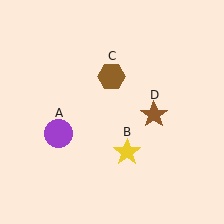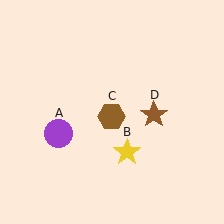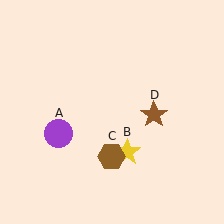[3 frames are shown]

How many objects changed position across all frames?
1 object changed position: brown hexagon (object C).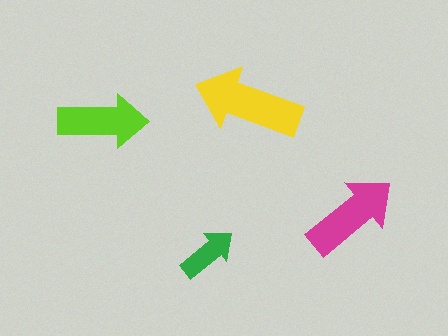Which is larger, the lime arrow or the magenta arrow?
The magenta one.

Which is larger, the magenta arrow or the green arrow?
The magenta one.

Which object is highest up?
The yellow arrow is topmost.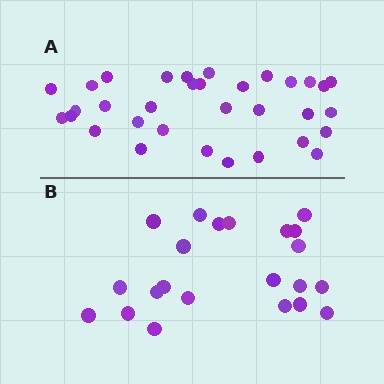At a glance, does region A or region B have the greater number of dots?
Region A (the top region) has more dots.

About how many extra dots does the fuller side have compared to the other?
Region A has roughly 12 or so more dots than region B.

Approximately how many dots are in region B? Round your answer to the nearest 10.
About 20 dots. (The exact count is 22, which rounds to 20.)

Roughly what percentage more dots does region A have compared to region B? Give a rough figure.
About 50% more.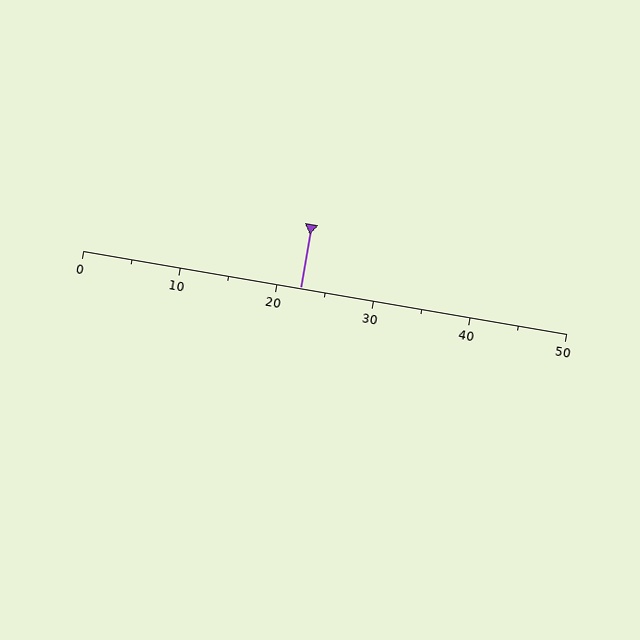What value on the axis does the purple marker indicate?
The marker indicates approximately 22.5.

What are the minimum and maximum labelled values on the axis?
The axis runs from 0 to 50.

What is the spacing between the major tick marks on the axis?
The major ticks are spaced 10 apart.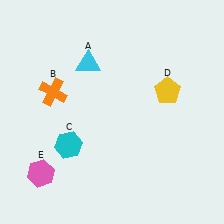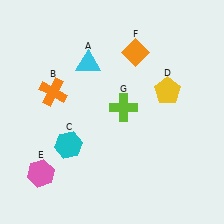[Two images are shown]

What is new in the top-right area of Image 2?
An orange diamond (F) was added in the top-right area of Image 2.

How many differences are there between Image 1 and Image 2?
There are 2 differences between the two images.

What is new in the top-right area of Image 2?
A lime cross (G) was added in the top-right area of Image 2.